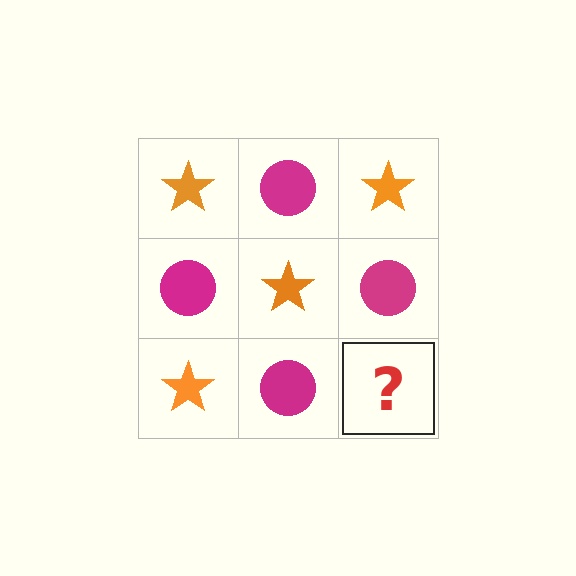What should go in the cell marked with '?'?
The missing cell should contain an orange star.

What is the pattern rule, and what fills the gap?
The rule is that it alternates orange star and magenta circle in a checkerboard pattern. The gap should be filled with an orange star.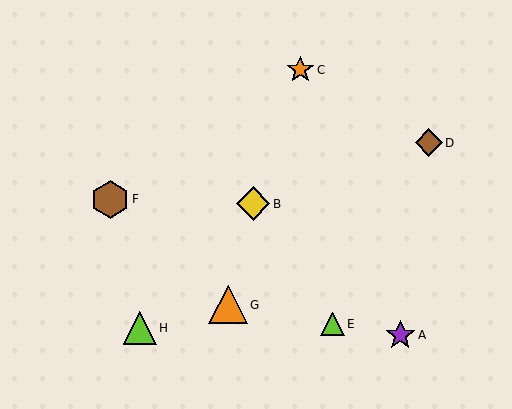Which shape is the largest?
The orange triangle (labeled G) is the largest.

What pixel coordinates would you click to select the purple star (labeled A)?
Click at (400, 335) to select the purple star A.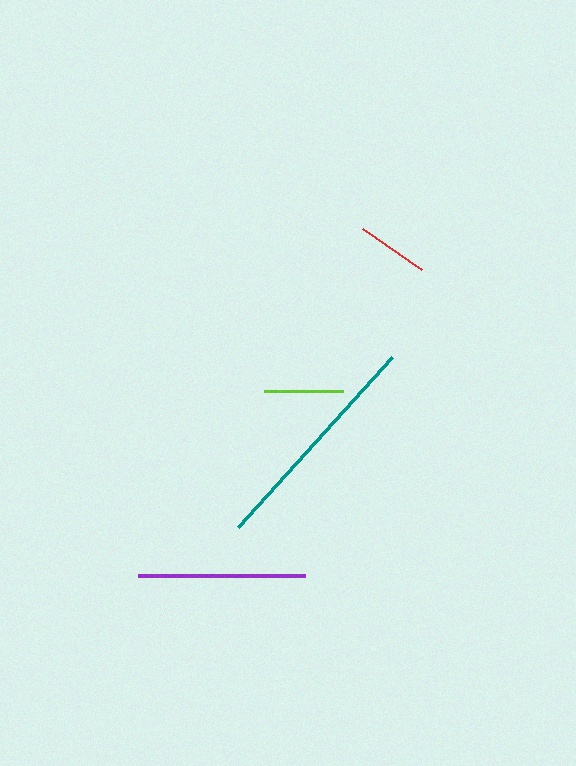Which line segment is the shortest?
The red line is the shortest at approximately 72 pixels.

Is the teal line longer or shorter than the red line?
The teal line is longer than the red line.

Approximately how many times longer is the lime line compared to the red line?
The lime line is approximately 1.1 times the length of the red line.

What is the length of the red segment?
The red segment is approximately 72 pixels long.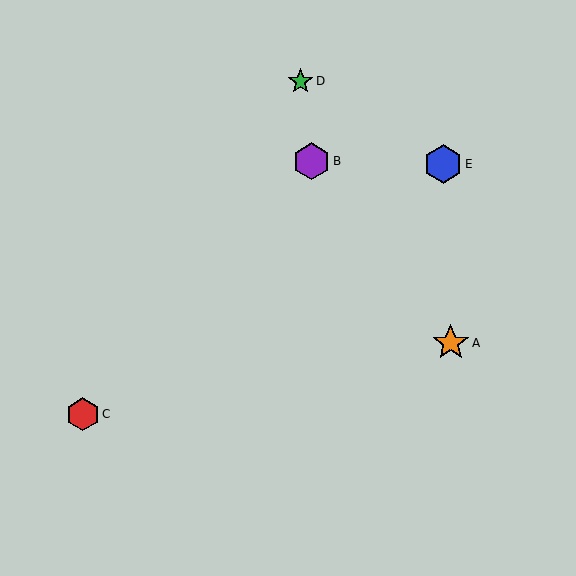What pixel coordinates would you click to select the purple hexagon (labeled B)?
Click at (312, 161) to select the purple hexagon B.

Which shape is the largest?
The blue hexagon (labeled E) is the largest.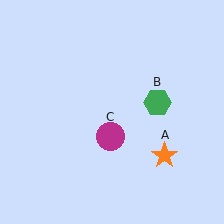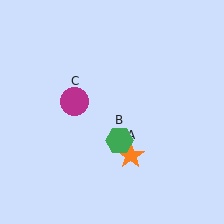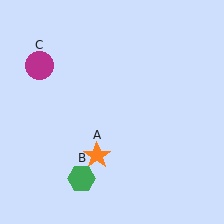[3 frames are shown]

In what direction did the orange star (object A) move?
The orange star (object A) moved left.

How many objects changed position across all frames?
3 objects changed position: orange star (object A), green hexagon (object B), magenta circle (object C).